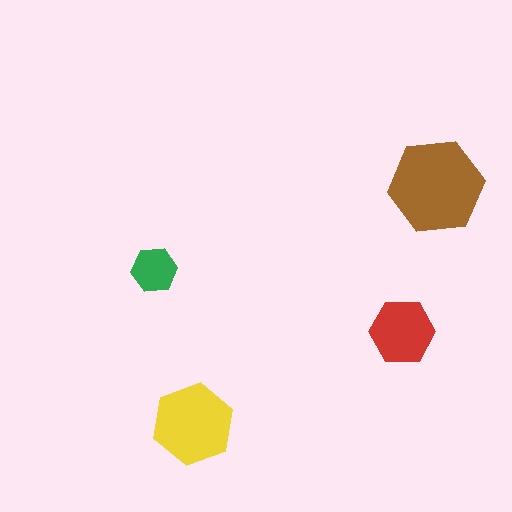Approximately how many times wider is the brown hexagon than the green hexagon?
About 2 times wider.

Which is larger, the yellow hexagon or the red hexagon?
The yellow one.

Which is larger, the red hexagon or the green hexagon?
The red one.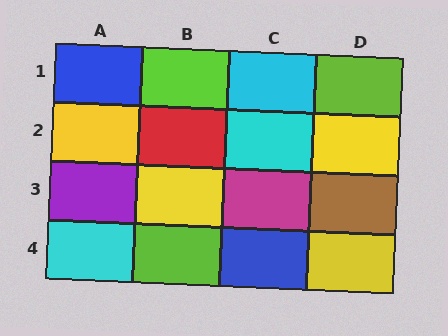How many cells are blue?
2 cells are blue.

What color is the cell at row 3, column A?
Purple.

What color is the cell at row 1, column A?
Blue.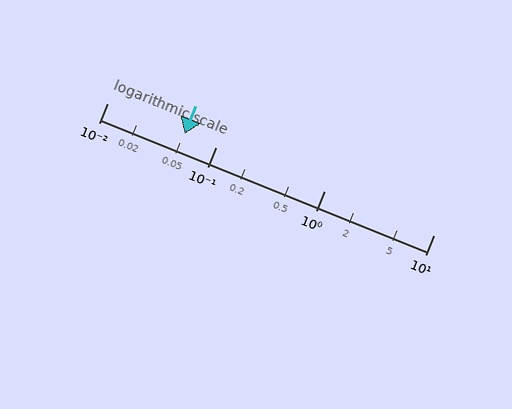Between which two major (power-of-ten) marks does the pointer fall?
The pointer is between 0.01 and 0.1.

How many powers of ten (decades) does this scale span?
The scale spans 3 decades, from 0.01 to 10.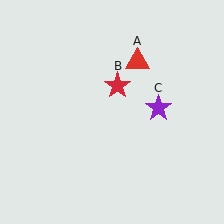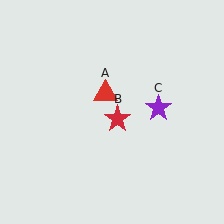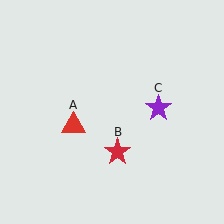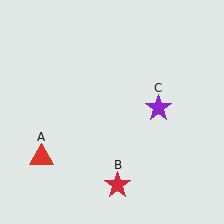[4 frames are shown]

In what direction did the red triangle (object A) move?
The red triangle (object A) moved down and to the left.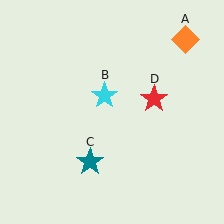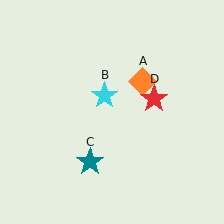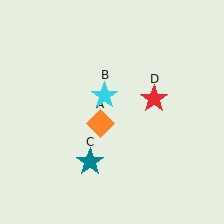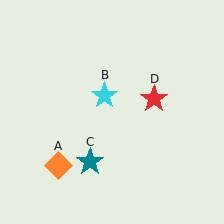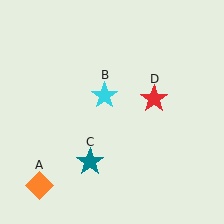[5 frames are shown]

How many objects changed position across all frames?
1 object changed position: orange diamond (object A).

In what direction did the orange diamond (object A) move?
The orange diamond (object A) moved down and to the left.